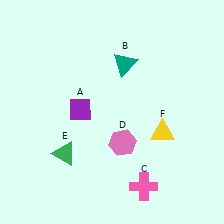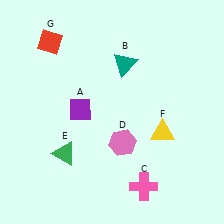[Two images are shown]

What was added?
A red diamond (G) was added in Image 2.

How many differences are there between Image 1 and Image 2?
There is 1 difference between the two images.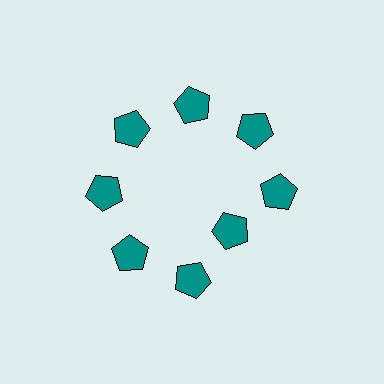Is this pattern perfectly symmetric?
No. The 8 teal pentagons are arranged in a ring, but one element near the 4 o'clock position is pulled inward toward the center, breaking the 8-fold rotational symmetry.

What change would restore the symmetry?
The symmetry would be restored by moving it outward, back onto the ring so that all 8 pentagons sit at equal angles and equal distance from the center.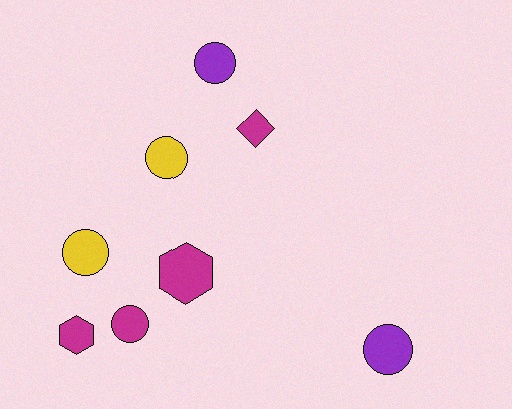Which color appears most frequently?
Magenta, with 4 objects.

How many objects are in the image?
There are 8 objects.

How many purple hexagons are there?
There are no purple hexagons.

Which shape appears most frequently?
Circle, with 5 objects.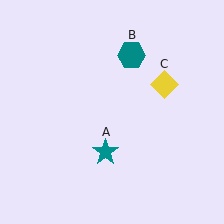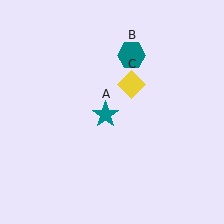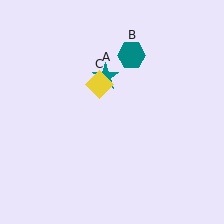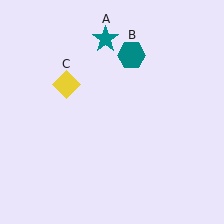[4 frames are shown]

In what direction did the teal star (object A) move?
The teal star (object A) moved up.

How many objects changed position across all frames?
2 objects changed position: teal star (object A), yellow diamond (object C).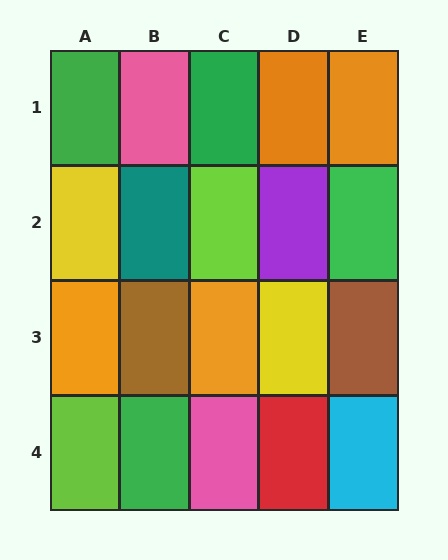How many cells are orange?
4 cells are orange.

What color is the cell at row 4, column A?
Lime.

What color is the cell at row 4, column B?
Green.